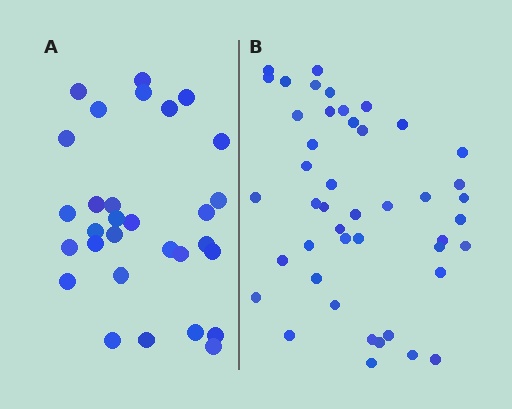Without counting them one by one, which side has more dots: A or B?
Region B (the right region) has more dots.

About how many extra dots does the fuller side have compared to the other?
Region B has approximately 15 more dots than region A.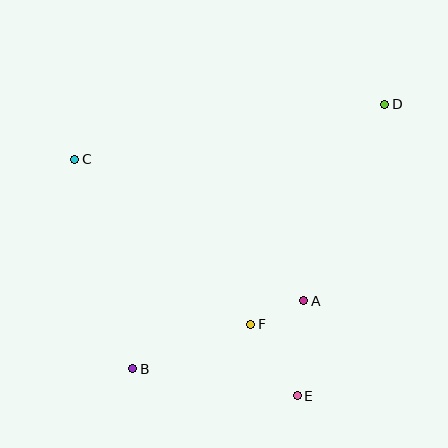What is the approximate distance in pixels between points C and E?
The distance between C and E is approximately 325 pixels.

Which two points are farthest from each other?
Points B and D are farthest from each other.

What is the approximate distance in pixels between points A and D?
The distance between A and D is approximately 212 pixels.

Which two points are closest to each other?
Points A and F are closest to each other.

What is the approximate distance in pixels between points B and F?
The distance between B and F is approximately 127 pixels.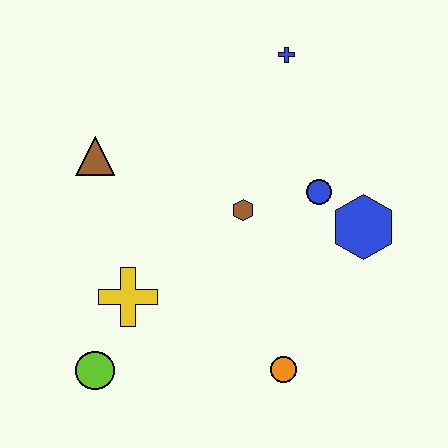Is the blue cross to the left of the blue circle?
Yes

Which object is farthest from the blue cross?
The lime circle is farthest from the blue cross.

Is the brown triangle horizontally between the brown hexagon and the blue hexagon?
No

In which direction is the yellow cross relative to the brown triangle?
The yellow cross is below the brown triangle.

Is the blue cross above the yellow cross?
Yes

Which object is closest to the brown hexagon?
The blue circle is closest to the brown hexagon.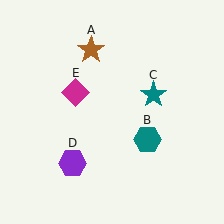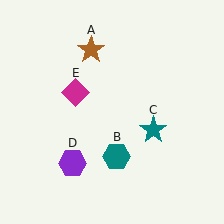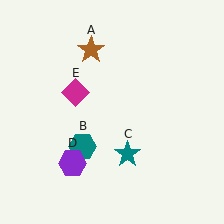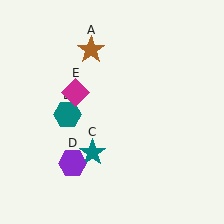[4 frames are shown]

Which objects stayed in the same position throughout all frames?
Brown star (object A) and purple hexagon (object D) and magenta diamond (object E) remained stationary.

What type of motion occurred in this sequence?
The teal hexagon (object B), teal star (object C) rotated clockwise around the center of the scene.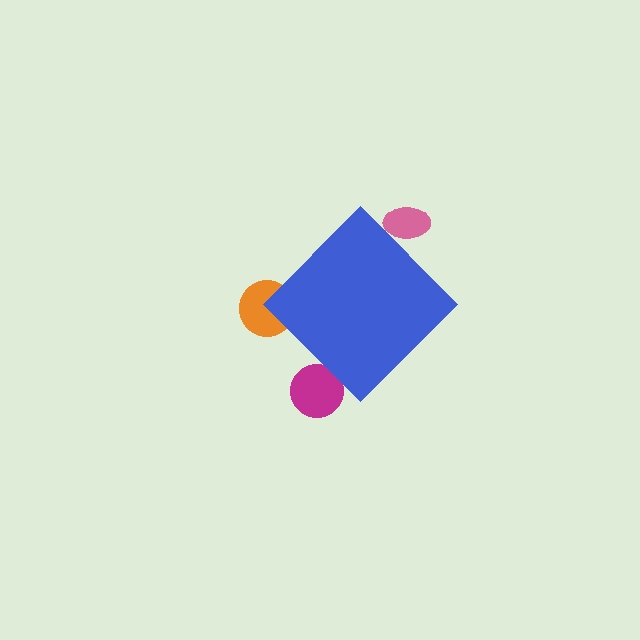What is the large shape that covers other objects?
A blue diamond.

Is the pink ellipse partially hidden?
Yes, the pink ellipse is partially hidden behind the blue diamond.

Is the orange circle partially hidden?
Yes, the orange circle is partially hidden behind the blue diamond.